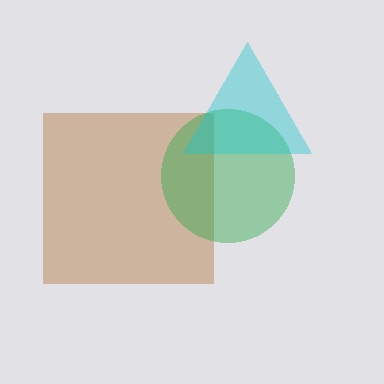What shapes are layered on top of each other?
The layered shapes are: a brown square, a green circle, a cyan triangle.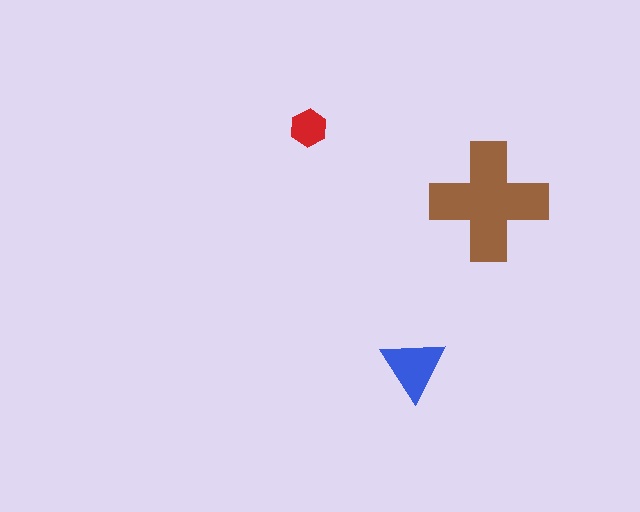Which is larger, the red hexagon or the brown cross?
The brown cross.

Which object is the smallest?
The red hexagon.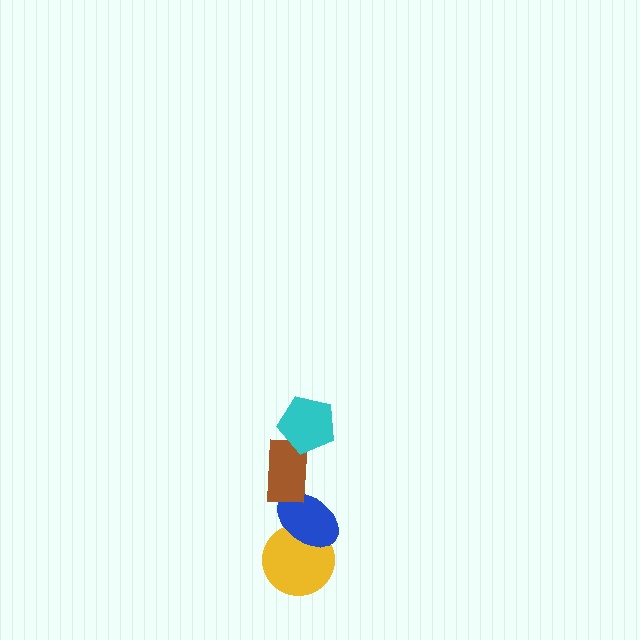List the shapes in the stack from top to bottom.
From top to bottom: the cyan pentagon, the brown rectangle, the blue ellipse, the yellow circle.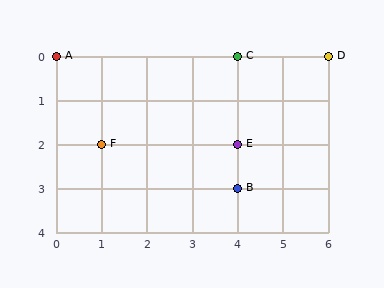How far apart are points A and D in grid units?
Points A and D are 6 columns apart.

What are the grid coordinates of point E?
Point E is at grid coordinates (4, 2).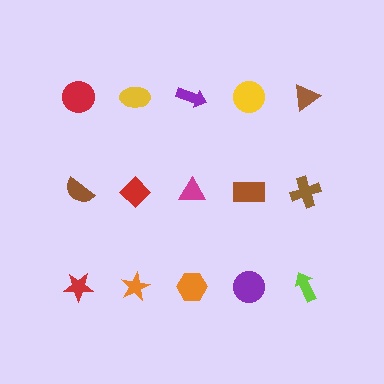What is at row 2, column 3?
A magenta triangle.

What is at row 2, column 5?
A brown cross.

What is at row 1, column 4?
A yellow circle.